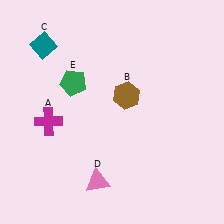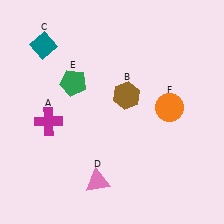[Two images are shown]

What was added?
An orange circle (F) was added in Image 2.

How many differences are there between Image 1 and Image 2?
There is 1 difference between the two images.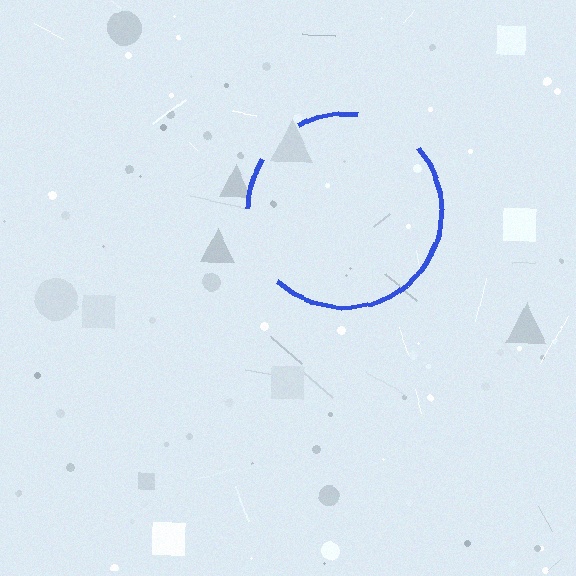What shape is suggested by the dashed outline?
The dashed outline suggests a circle.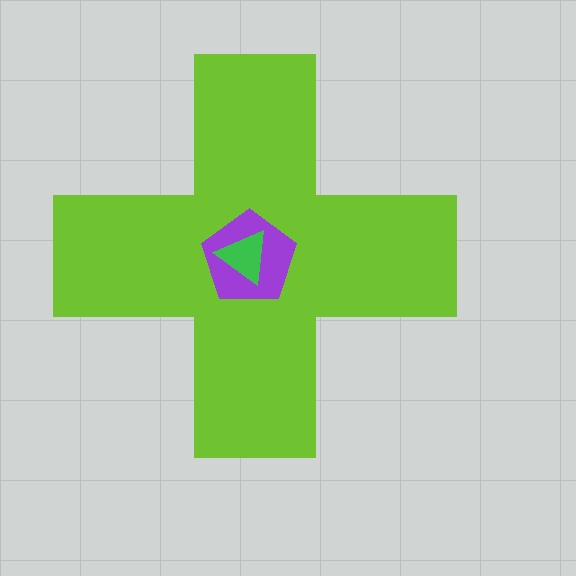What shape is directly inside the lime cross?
The purple pentagon.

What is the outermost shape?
The lime cross.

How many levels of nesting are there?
3.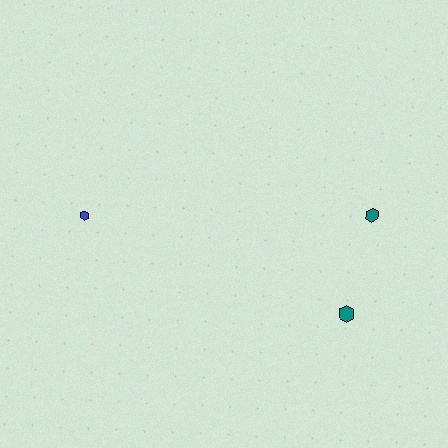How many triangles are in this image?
There are no triangles.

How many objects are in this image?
There are 3 objects.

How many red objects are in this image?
There are no red objects.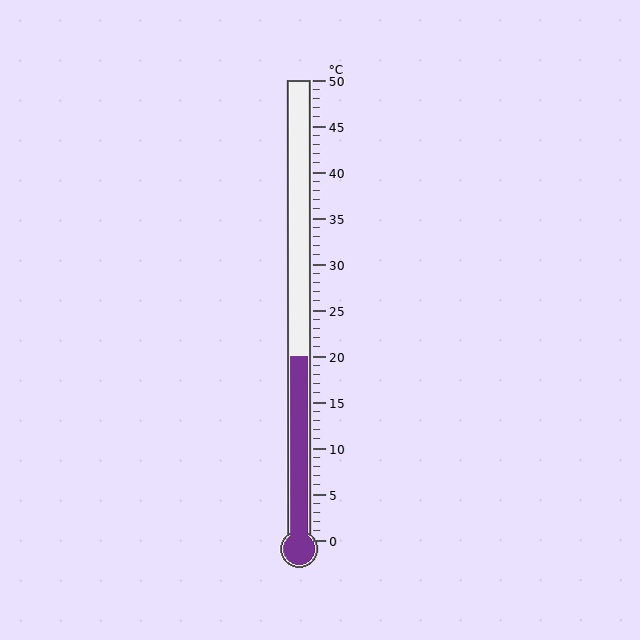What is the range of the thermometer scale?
The thermometer scale ranges from 0°C to 50°C.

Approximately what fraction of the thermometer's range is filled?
The thermometer is filled to approximately 40% of its range.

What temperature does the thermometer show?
The thermometer shows approximately 20°C.